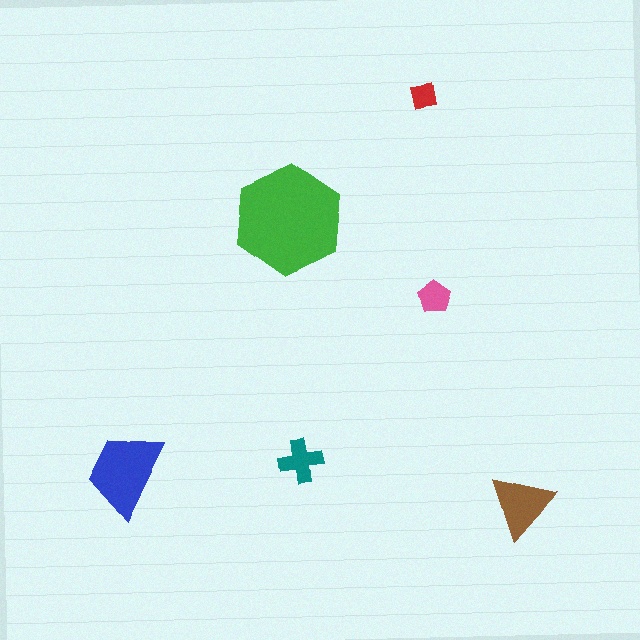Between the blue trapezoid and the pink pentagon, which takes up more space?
The blue trapezoid.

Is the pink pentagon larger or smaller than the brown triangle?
Smaller.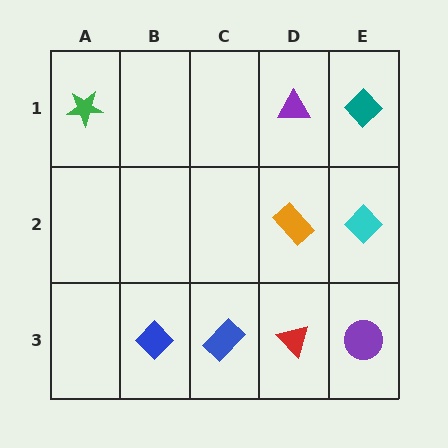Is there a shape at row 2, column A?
No, that cell is empty.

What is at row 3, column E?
A purple circle.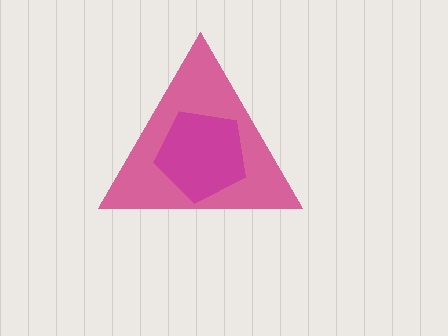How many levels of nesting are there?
2.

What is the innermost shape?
The magenta pentagon.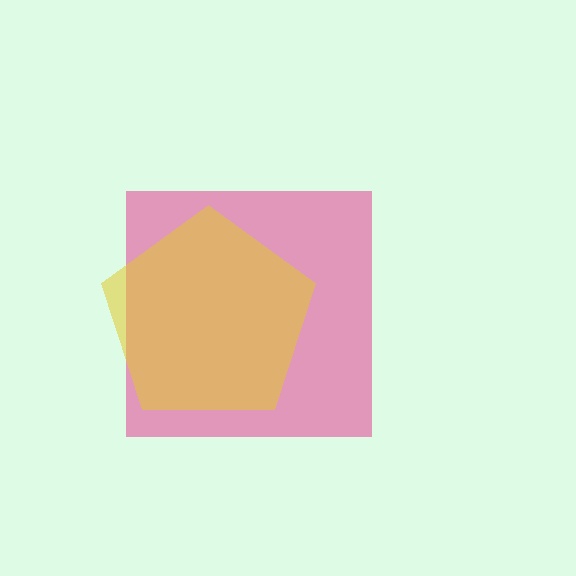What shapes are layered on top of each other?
The layered shapes are: a pink square, a yellow pentagon.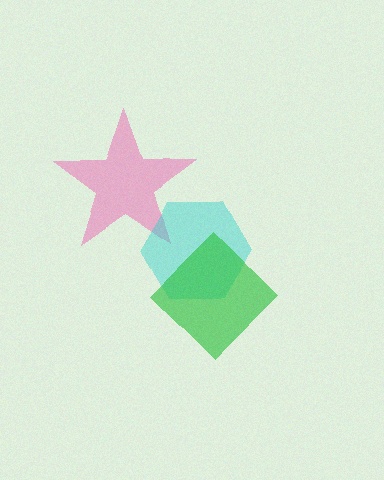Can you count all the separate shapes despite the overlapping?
Yes, there are 3 separate shapes.